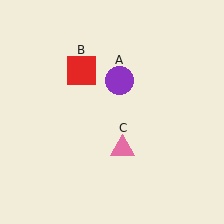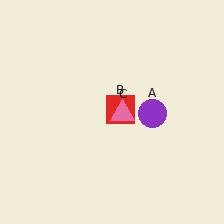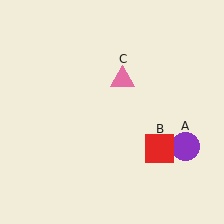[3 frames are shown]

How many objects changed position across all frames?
3 objects changed position: purple circle (object A), red square (object B), pink triangle (object C).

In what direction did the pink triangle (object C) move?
The pink triangle (object C) moved up.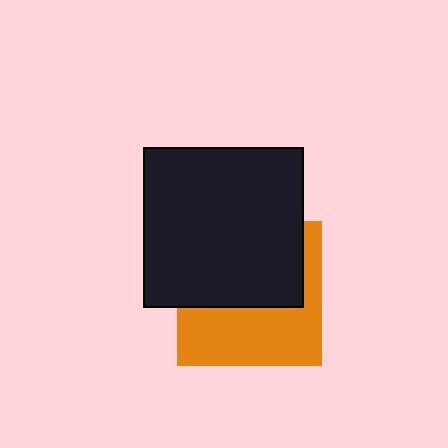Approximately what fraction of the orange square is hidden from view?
Roughly 52% of the orange square is hidden behind the black square.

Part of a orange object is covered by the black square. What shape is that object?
It is a square.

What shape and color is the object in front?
The object in front is a black square.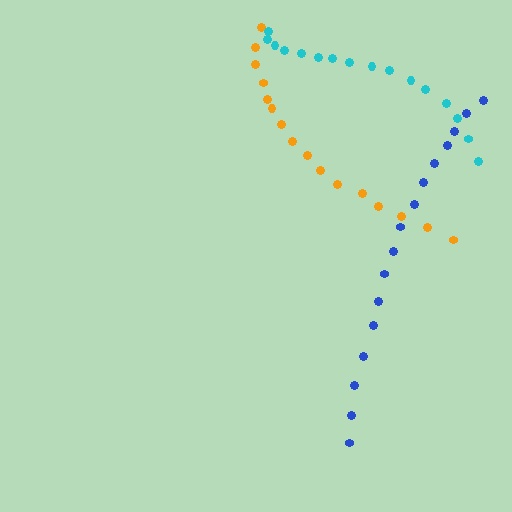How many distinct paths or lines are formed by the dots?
There are 3 distinct paths.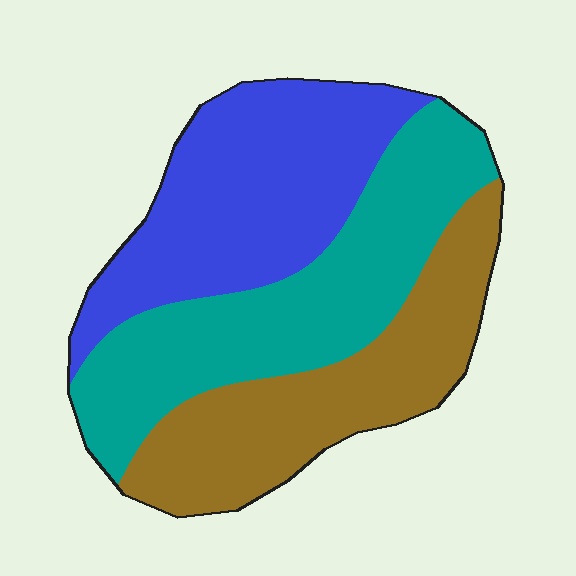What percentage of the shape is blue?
Blue takes up between a third and a half of the shape.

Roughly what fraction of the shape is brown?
Brown takes up about one third (1/3) of the shape.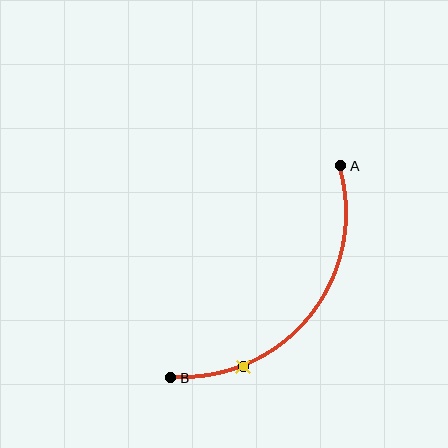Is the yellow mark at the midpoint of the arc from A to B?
No. The yellow mark lies on the arc but is closer to endpoint B. The arc midpoint would be at the point on the curve equidistant along the arc from both A and B.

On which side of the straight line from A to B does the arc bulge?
The arc bulges below and to the right of the straight line connecting A and B.